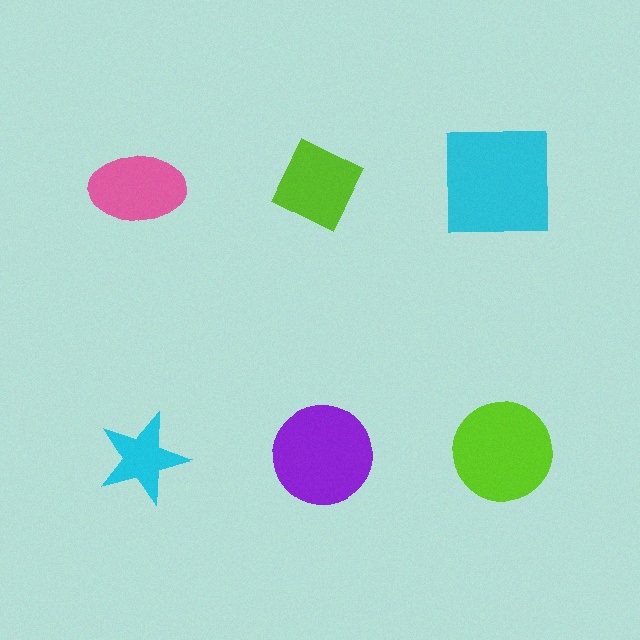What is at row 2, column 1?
A cyan star.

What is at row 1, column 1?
A pink ellipse.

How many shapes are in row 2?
3 shapes.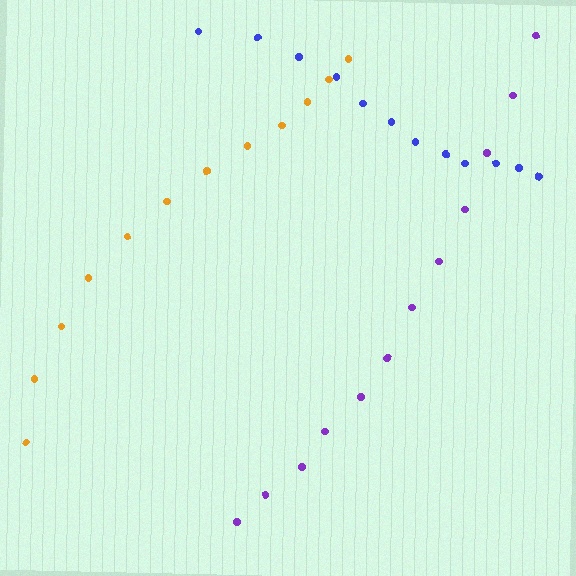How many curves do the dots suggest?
There are 3 distinct paths.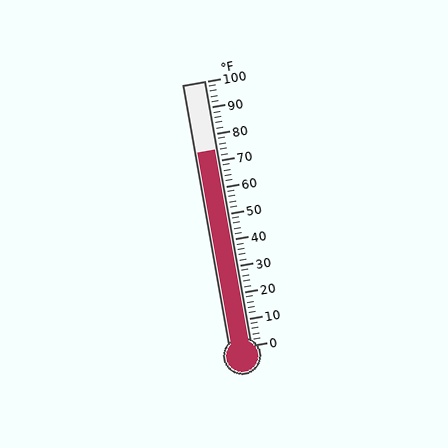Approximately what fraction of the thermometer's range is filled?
The thermometer is filled to approximately 75% of its range.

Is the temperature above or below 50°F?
The temperature is above 50°F.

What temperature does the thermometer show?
The thermometer shows approximately 74°F.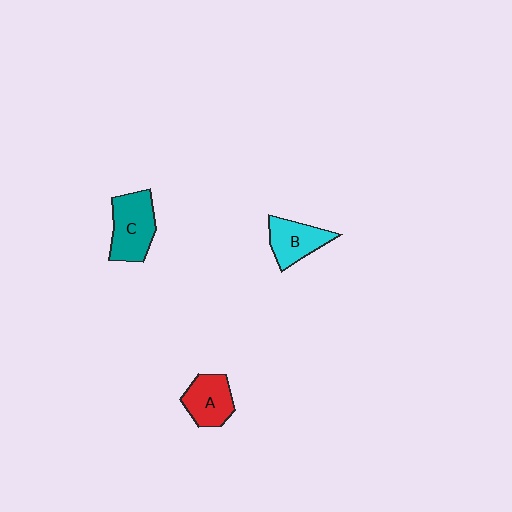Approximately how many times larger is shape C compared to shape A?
Approximately 1.3 times.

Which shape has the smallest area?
Shape B (cyan).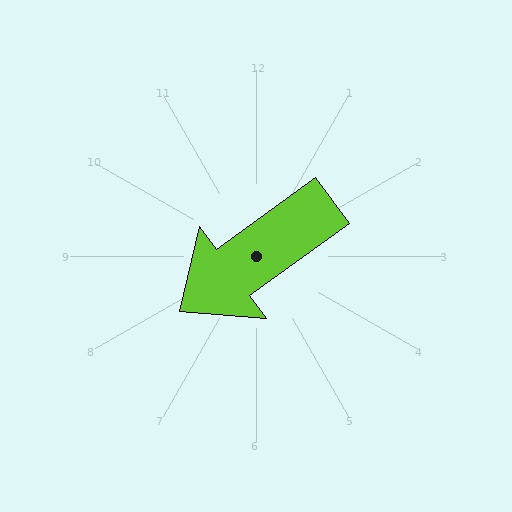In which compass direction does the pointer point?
Southwest.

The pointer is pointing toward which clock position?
Roughly 8 o'clock.